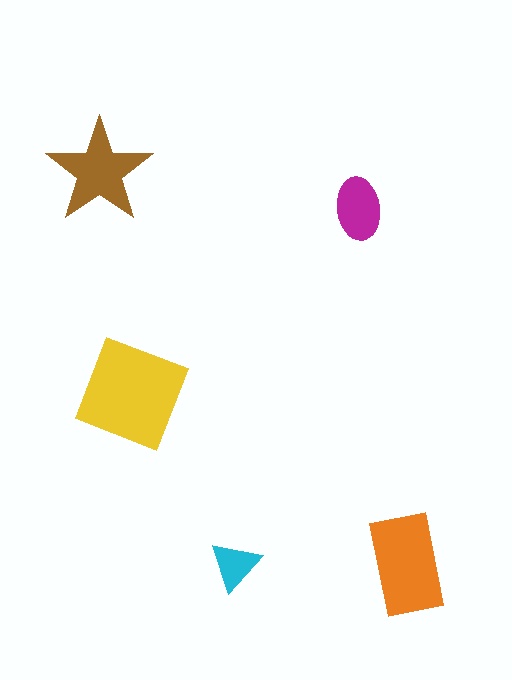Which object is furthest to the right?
The orange rectangle is rightmost.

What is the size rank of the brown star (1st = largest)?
3rd.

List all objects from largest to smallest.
The yellow square, the orange rectangle, the brown star, the magenta ellipse, the cyan triangle.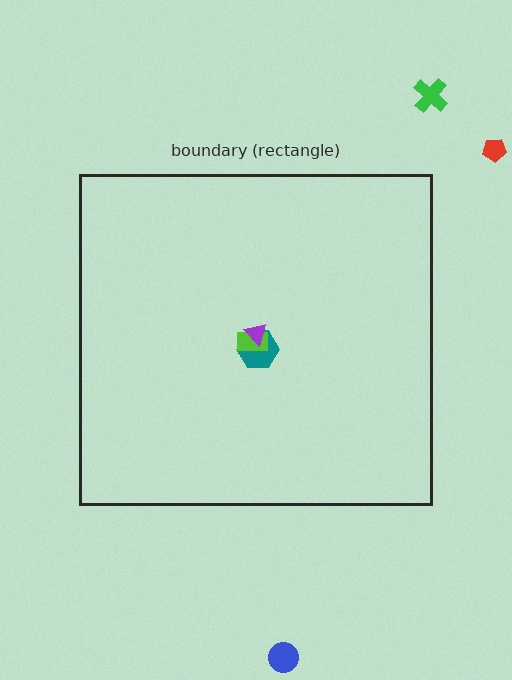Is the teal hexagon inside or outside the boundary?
Inside.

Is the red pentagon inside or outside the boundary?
Outside.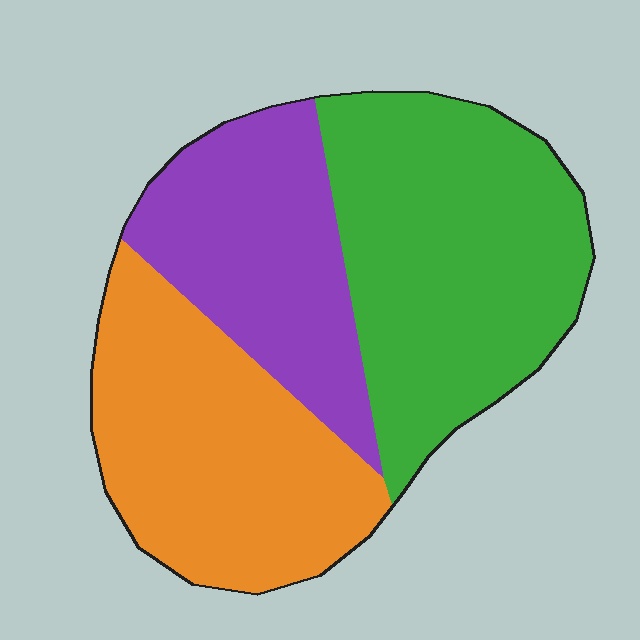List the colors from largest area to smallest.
From largest to smallest: green, orange, purple.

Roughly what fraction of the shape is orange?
Orange covers roughly 35% of the shape.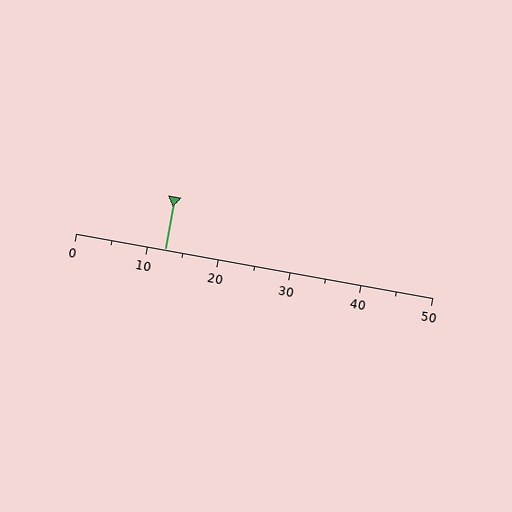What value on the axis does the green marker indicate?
The marker indicates approximately 12.5.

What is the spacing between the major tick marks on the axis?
The major ticks are spaced 10 apart.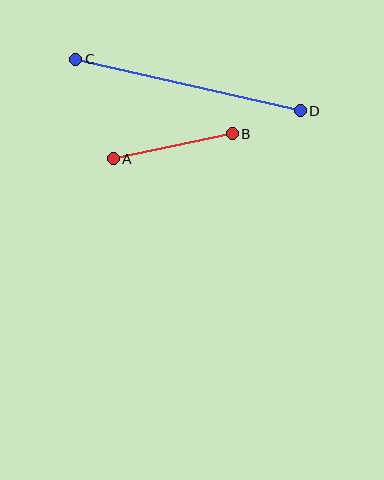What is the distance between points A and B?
The distance is approximately 122 pixels.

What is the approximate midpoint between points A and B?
The midpoint is at approximately (173, 146) pixels.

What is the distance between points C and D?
The distance is approximately 231 pixels.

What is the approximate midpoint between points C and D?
The midpoint is at approximately (188, 85) pixels.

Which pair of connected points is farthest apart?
Points C and D are farthest apart.